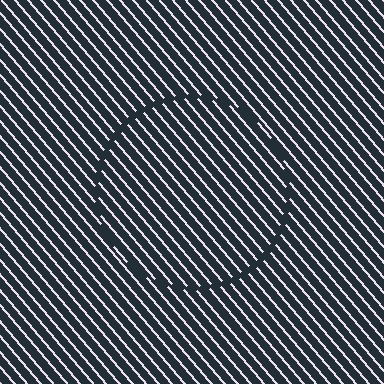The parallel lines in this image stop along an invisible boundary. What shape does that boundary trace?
An illusory circle. The interior of the shape contains the same grating, shifted by half a period — the contour is defined by the phase discontinuity where line-ends from the inner and outer gratings abut.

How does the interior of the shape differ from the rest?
The interior of the shape contains the same grating, shifted by half a period — the contour is defined by the phase discontinuity where line-ends from the inner and outer gratings abut.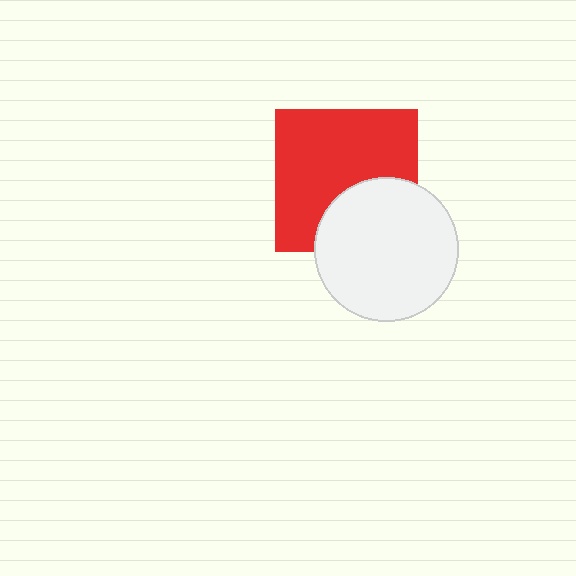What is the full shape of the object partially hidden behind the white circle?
The partially hidden object is a red square.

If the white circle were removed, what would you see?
You would see the complete red square.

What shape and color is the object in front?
The object in front is a white circle.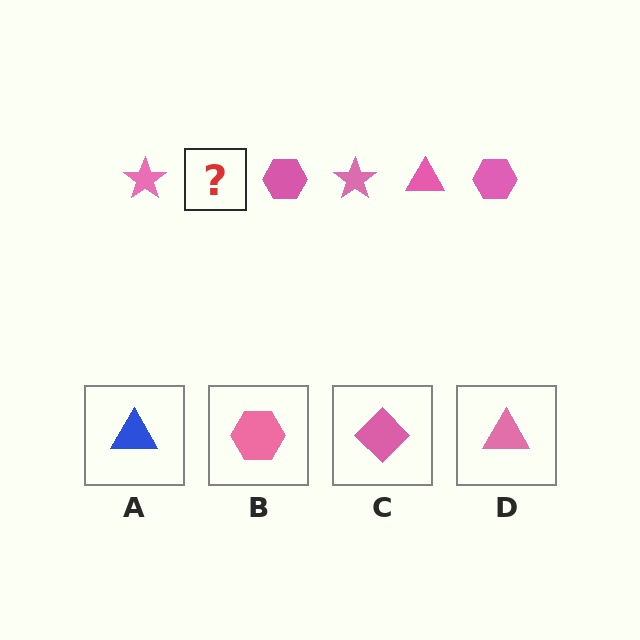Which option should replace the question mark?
Option D.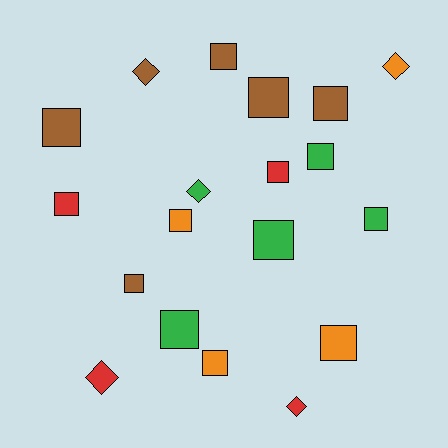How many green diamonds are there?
There is 1 green diamond.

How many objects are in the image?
There are 19 objects.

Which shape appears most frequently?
Square, with 14 objects.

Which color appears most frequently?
Brown, with 6 objects.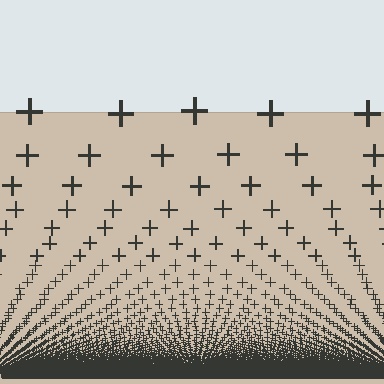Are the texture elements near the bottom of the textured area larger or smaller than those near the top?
Smaller. The gradient is inverted — elements near the bottom are smaller and denser.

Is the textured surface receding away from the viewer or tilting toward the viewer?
The surface appears to tilt toward the viewer. Texture elements get larger and sparser toward the top.